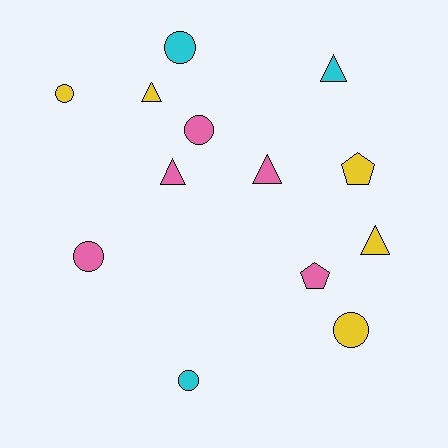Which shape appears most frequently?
Circle, with 6 objects.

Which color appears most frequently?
Pink, with 5 objects.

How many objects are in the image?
There are 13 objects.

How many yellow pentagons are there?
There is 1 yellow pentagon.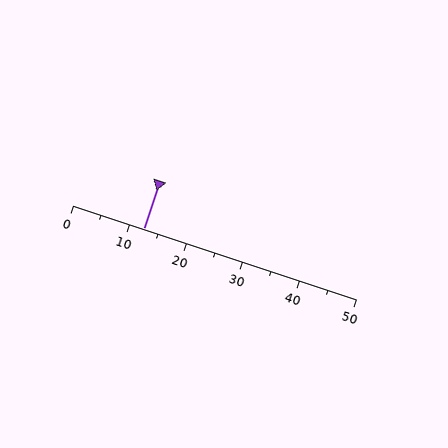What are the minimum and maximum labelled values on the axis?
The axis runs from 0 to 50.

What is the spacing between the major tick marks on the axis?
The major ticks are spaced 10 apart.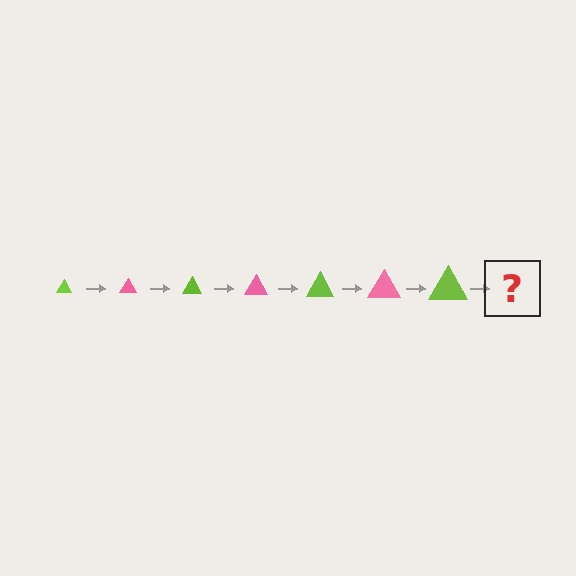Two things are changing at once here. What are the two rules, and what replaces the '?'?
The two rules are that the triangle grows larger each step and the color cycles through lime and pink. The '?' should be a pink triangle, larger than the previous one.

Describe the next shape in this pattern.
It should be a pink triangle, larger than the previous one.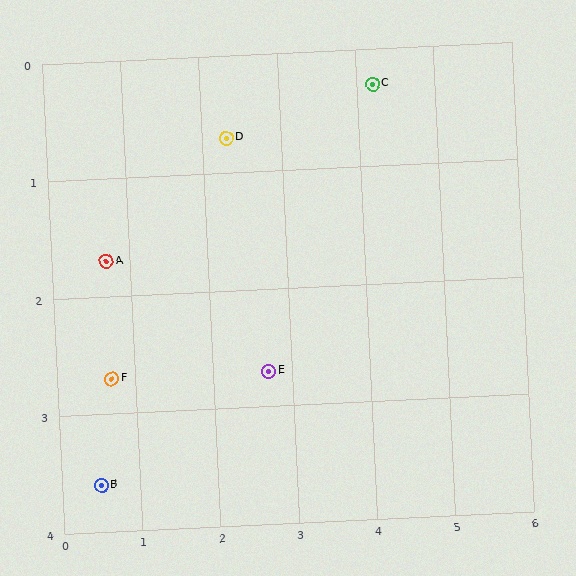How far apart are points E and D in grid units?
Points E and D are about 2.0 grid units apart.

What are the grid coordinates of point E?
Point E is at approximately (2.7, 2.7).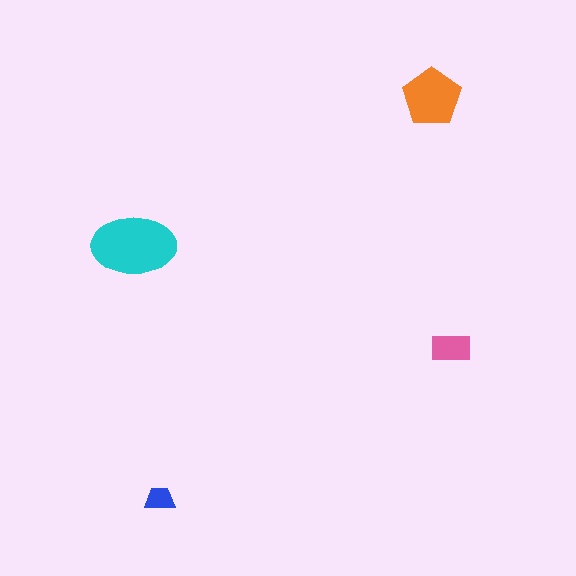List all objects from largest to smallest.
The cyan ellipse, the orange pentagon, the pink rectangle, the blue trapezoid.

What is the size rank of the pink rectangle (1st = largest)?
3rd.